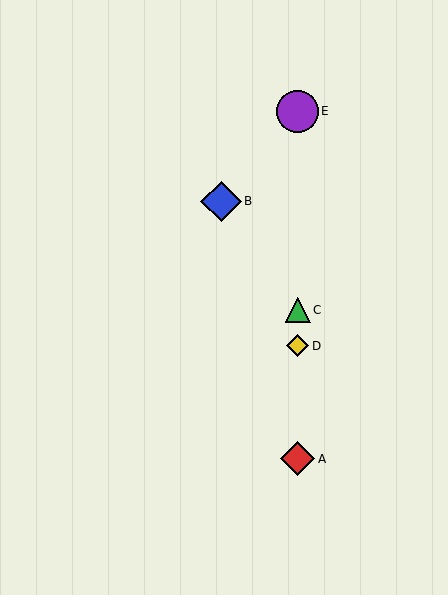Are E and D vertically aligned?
Yes, both are at x≈298.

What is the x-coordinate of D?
Object D is at x≈298.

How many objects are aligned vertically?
4 objects (A, C, D, E) are aligned vertically.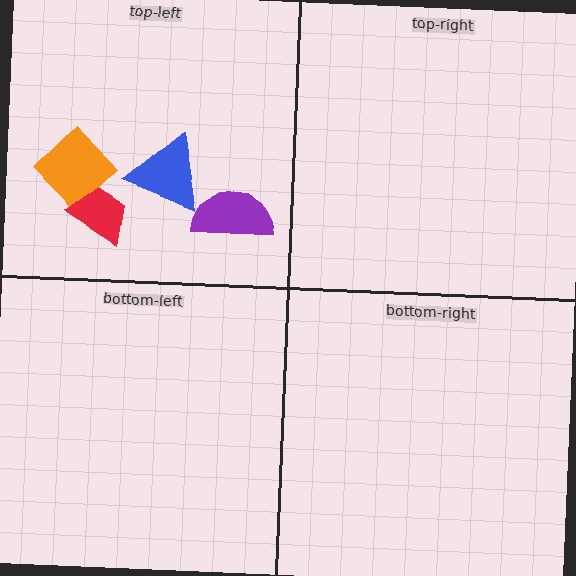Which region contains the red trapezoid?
The top-left region.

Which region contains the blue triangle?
The top-left region.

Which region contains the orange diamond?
The top-left region.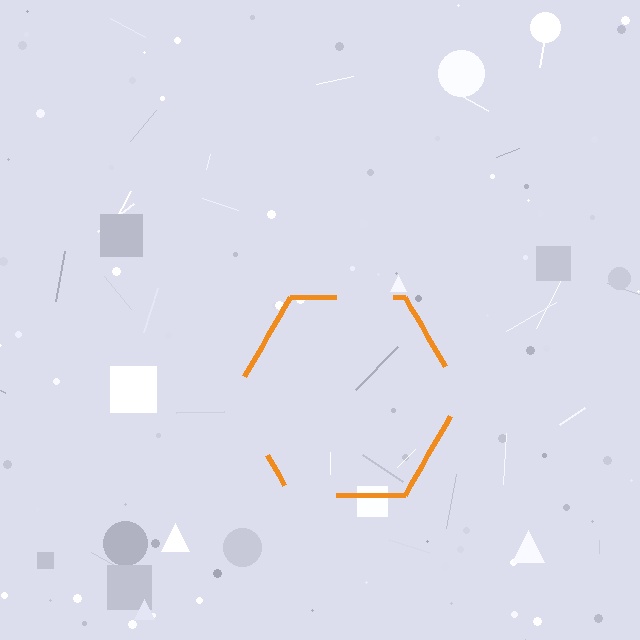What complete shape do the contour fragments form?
The contour fragments form a hexagon.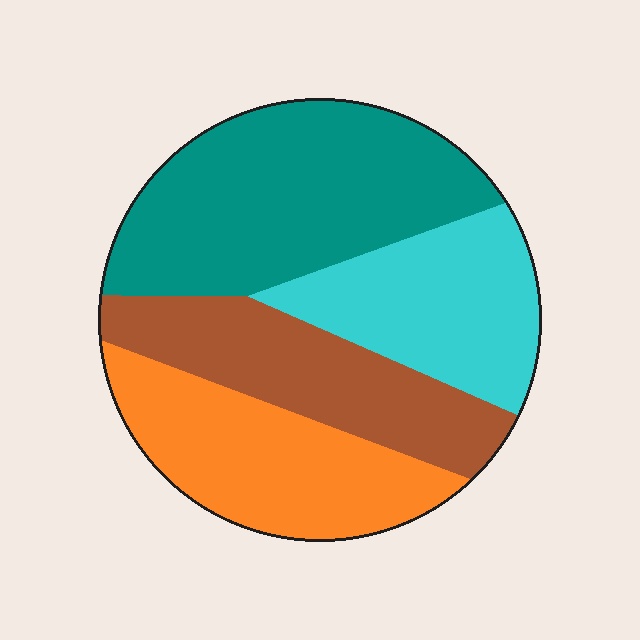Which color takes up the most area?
Teal, at roughly 35%.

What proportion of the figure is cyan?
Cyan covers 21% of the figure.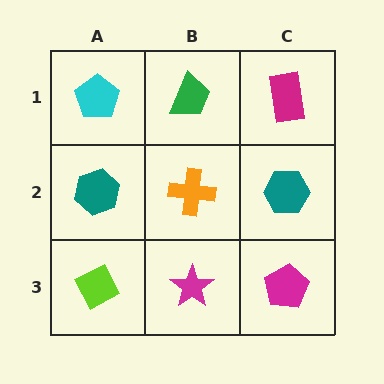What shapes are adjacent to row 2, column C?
A magenta rectangle (row 1, column C), a magenta pentagon (row 3, column C), an orange cross (row 2, column B).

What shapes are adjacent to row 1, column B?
An orange cross (row 2, column B), a cyan pentagon (row 1, column A), a magenta rectangle (row 1, column C).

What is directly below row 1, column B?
An orange cross.